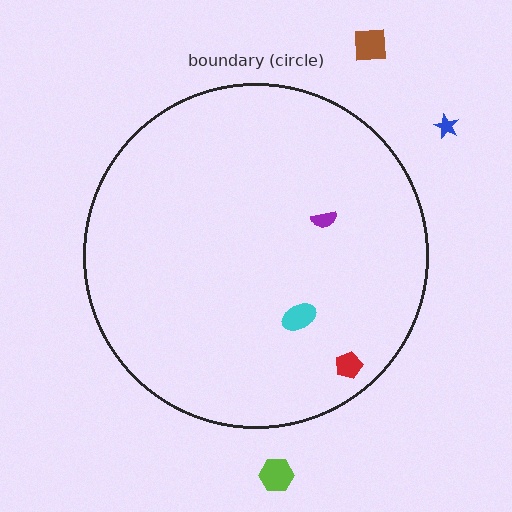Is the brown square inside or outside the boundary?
Outside.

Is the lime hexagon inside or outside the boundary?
Outside.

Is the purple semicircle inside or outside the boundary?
Inside.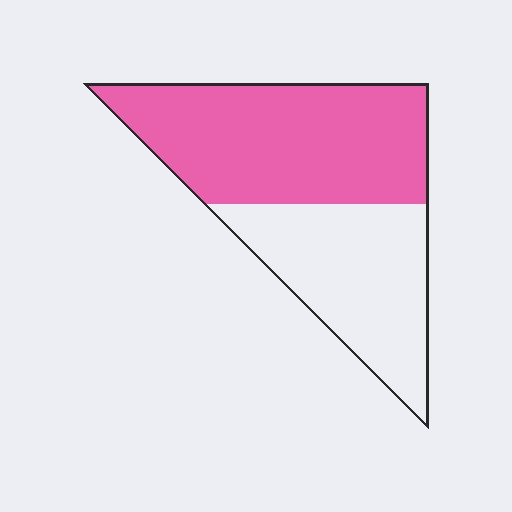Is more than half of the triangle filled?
Yes.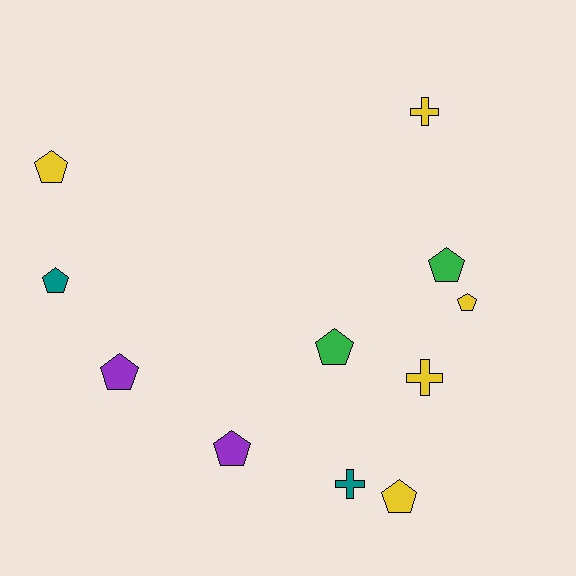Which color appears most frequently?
Yellow, with 5 objects.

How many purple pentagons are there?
There are 2 purple pentagons.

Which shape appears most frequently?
Pentagon, with 8 objects.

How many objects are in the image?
There are 11 objects.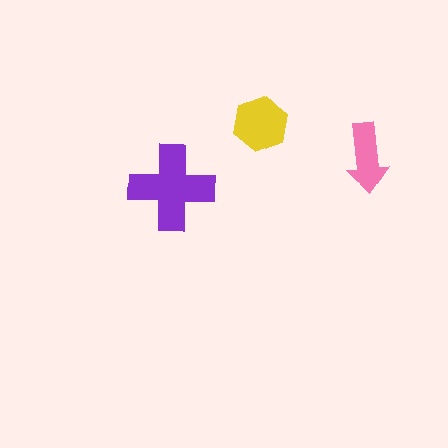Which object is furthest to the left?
The purple cross is leftmost.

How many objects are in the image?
There are 3 objects in the image.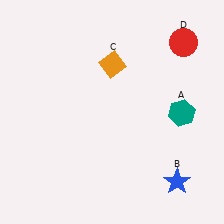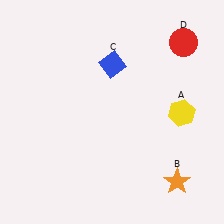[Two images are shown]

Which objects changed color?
A changed from teal to yellow. B changed from blue to orange. C changed from orange to blue.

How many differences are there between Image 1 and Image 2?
There are 3 differences between the two images.